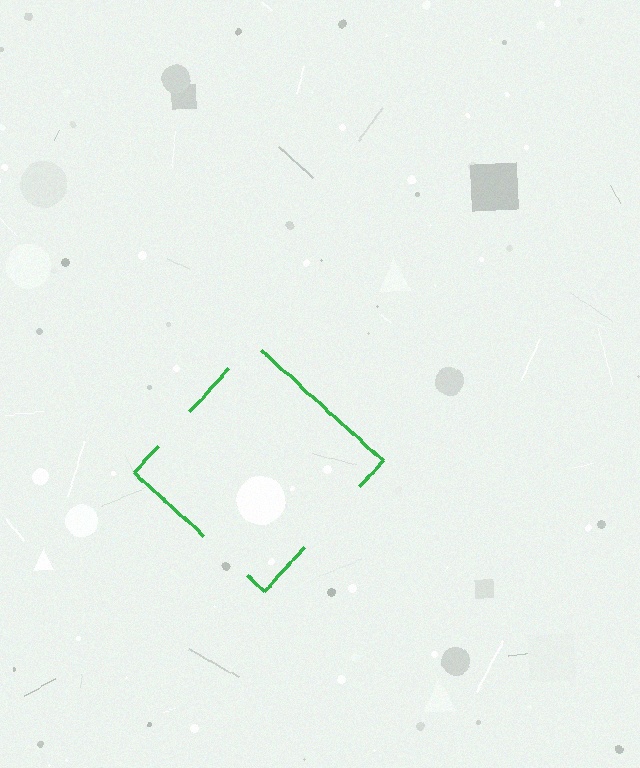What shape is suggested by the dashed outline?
The dashed outline suggests a diamond.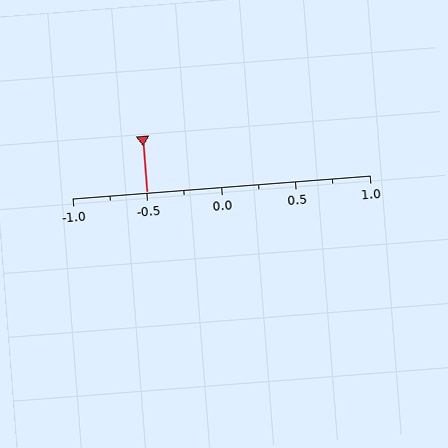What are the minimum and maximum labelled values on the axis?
The axis runs from -1.0 to 1.0.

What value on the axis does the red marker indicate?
The marker indicates approximately -0.5.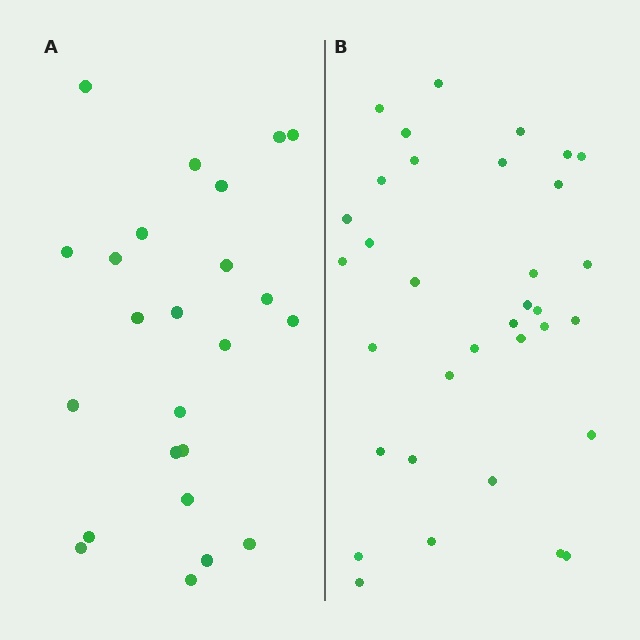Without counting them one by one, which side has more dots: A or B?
Region B (the right region) has more dots.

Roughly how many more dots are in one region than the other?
Region B has roughly 10 or so more dots than region A.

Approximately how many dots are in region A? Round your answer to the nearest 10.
About 20 dots. (The exact count is 24, which rounds to 20.)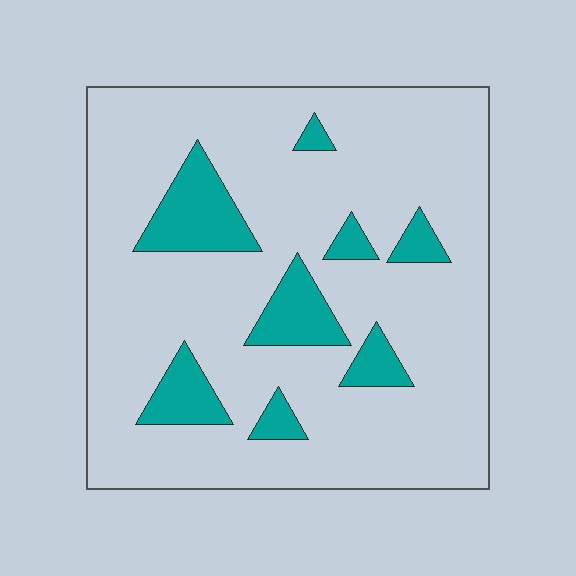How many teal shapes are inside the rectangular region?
8.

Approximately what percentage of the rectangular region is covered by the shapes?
Approximately 15%.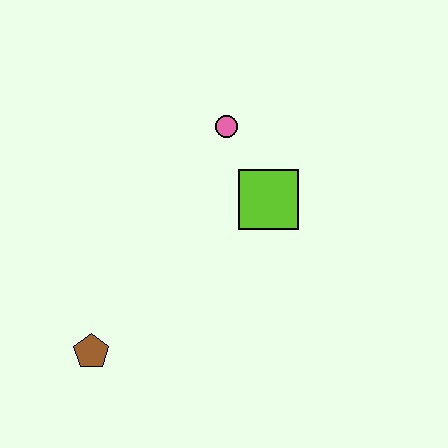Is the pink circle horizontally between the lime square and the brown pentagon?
Yes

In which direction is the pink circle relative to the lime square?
The pink circle is above the lime square.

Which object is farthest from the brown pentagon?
The pink circle is farthest from the brown pentagon.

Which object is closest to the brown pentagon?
The lime square is closest to the brown pentagon.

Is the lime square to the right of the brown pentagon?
Yes